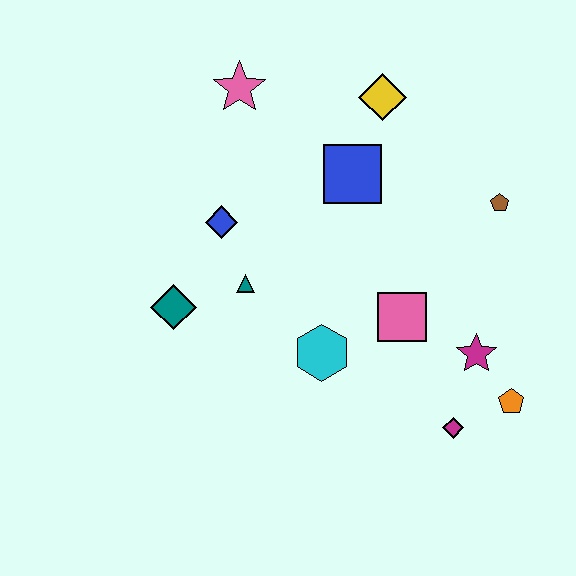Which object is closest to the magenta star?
The orange pentagon is closest to the magenta star.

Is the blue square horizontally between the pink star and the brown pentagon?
Yes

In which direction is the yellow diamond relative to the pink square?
The yellow diamond is above the pink square.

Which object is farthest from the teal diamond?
The orange pentagon is farthest from the teal diamond.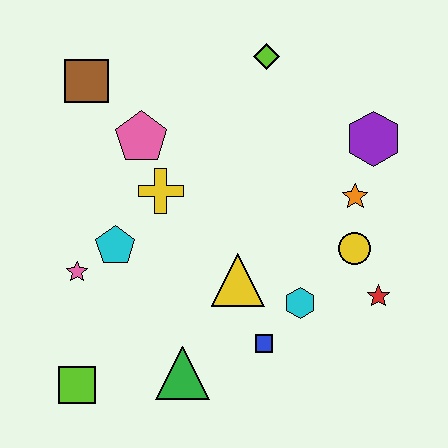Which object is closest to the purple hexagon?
The orange star is closest to the purple hexagon.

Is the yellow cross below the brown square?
Yes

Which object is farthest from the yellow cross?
The red star is farthest from the yellow cross.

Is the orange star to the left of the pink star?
No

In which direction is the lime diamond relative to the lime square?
The lime diamond is above the lime square.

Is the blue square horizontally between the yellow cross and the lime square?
No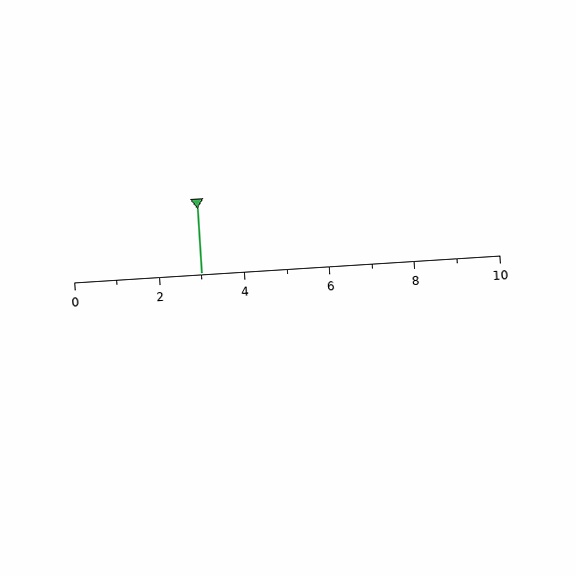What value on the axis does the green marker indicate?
The marker indicates approximately 3.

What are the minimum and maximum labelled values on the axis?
The axis runs from 0 to 10.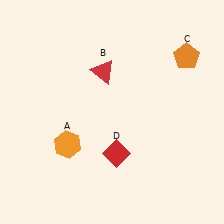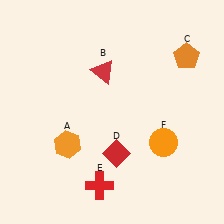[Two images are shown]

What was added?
A red cross (E), an orange circle (F) were added in Image 2.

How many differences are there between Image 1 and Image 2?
There are 2 differences between the two images.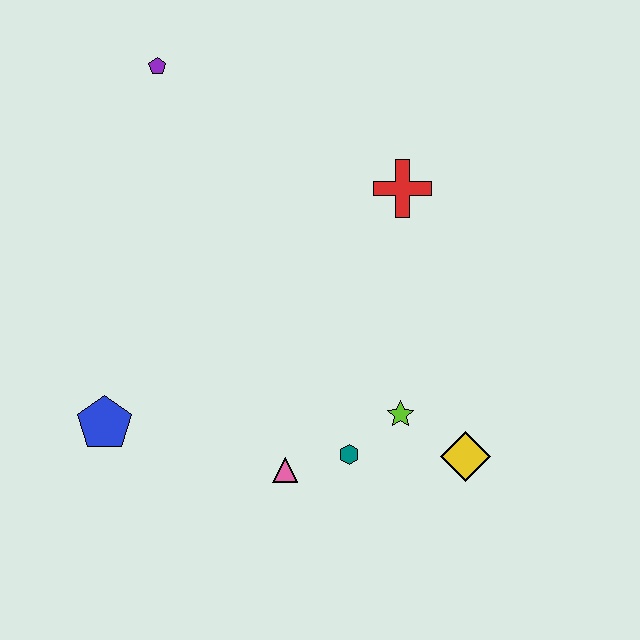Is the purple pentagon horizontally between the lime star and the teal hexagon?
No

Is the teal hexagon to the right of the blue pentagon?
Yes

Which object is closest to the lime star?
The teal hexagon is closest to the lime star.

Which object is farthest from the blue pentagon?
The red cross is farthest from the blue pentagon.